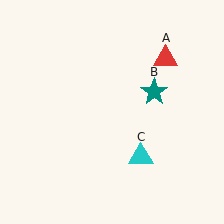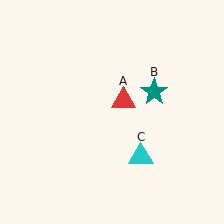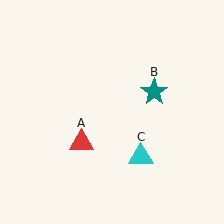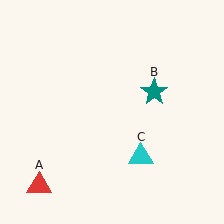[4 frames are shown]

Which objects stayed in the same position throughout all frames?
Teal star (object B) and cyan triangle (object C) remained stationary.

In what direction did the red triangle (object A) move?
The red triangle (object A) moved down and to the left.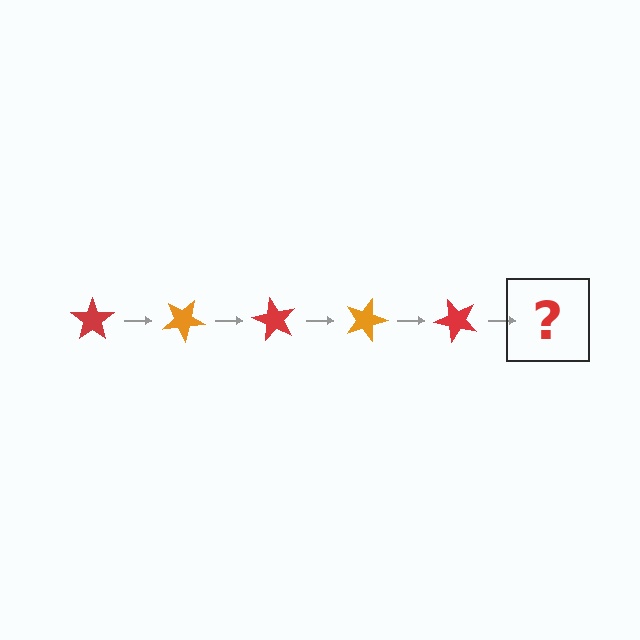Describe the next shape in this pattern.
It should be an orange star, rotated 150 degrees from the start.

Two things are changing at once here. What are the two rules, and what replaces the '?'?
The two rules are that it rotates 30 degrees each step and the color cycles through red and orange. The '?' should be an orange star, rotated 150 degrees from the start.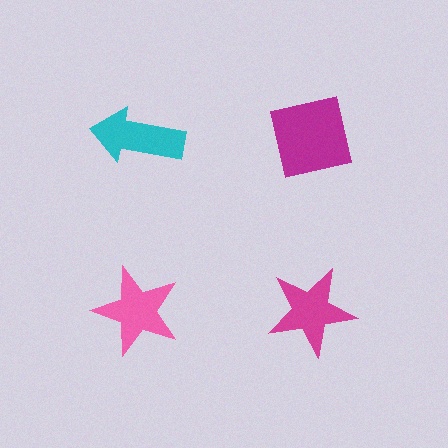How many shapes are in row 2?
2 shapes.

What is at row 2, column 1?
A pink star.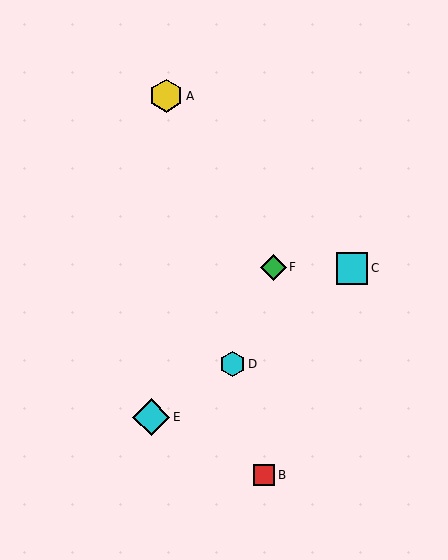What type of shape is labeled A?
Shape A is a yellow hexagon.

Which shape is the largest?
The cyan diamond (labeled E) is the largest.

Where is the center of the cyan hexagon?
The center of the cyan hexagon is at (233, 364).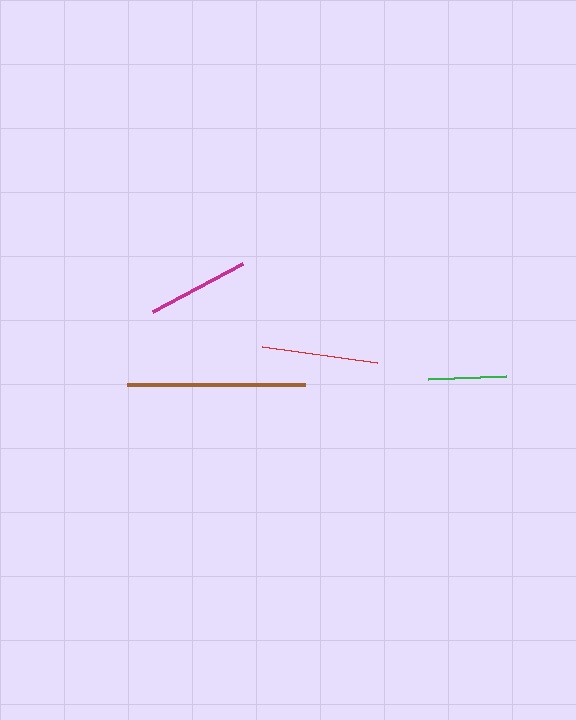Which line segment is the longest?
The brown line is the longest at approximately 178 pixels.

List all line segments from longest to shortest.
From longest to shortest: brown, red, magenta, green.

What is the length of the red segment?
The red segment is approximately 117 pixels long.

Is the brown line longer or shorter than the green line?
The brown line is longer than the green line.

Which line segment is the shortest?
The green line is the shortest at approximately 78 pixels.